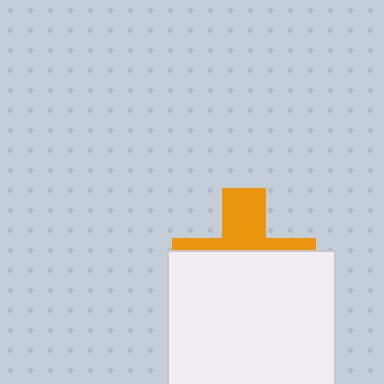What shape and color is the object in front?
The object in front is a white square.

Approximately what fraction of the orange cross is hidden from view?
Roughly 64% of the orange cross is hidden behind the white square.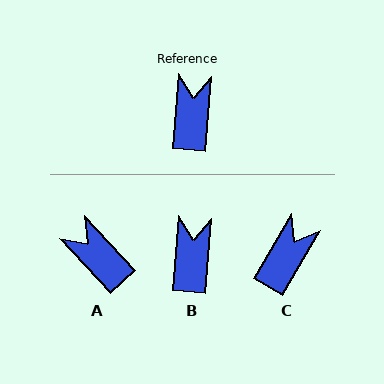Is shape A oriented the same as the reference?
No, it is off by about 48 degrees.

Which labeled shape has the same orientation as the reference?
B.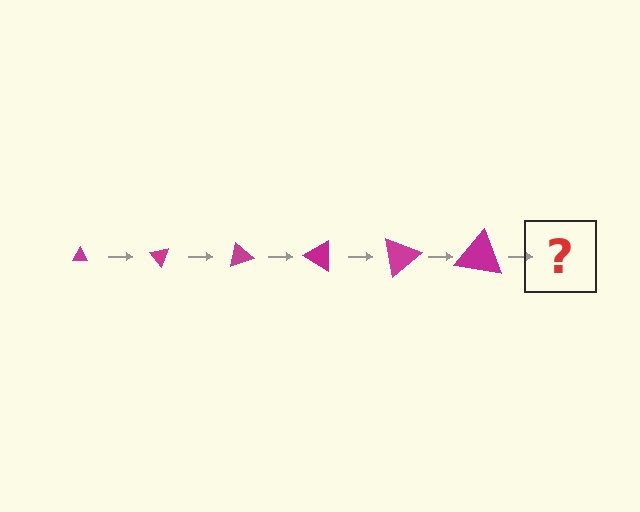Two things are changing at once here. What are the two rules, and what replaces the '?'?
The two rules are that the triangle grows larger each step and it rotates 50 degrees each step. The '?' should be a triangle, larger than the previous one and rotated 300 degrees from the start.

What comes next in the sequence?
The next element should be a triangle, larger than the previous one and rotated 300 degrees from the start.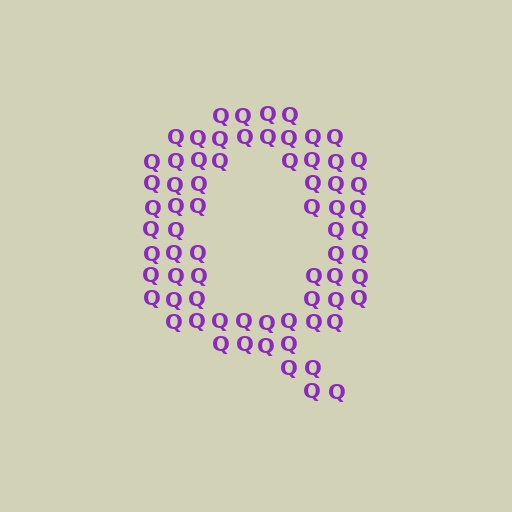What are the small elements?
The small elements are letter Q's.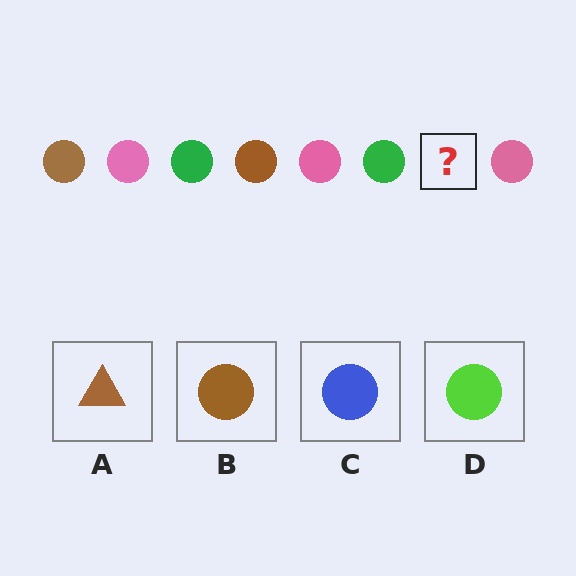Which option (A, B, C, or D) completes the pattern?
B.